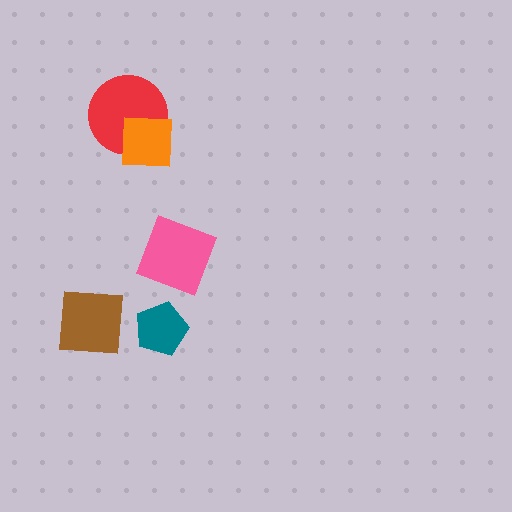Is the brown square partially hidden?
No, no other shape covers it.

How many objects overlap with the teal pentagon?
0 objects overlap with the teal pentagon.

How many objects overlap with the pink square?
0 objects overlap with the pink square.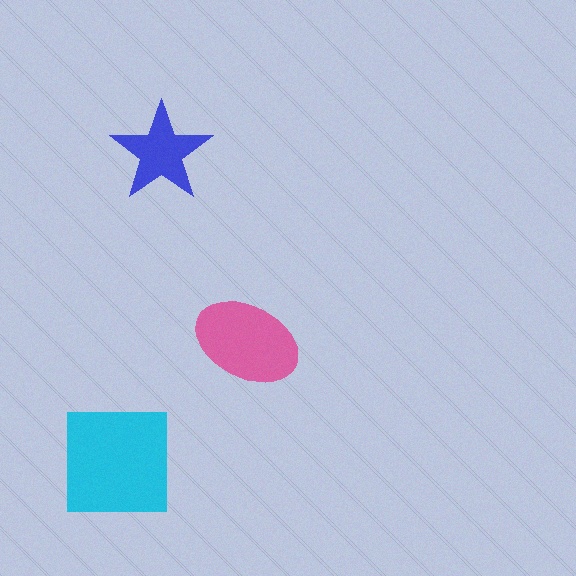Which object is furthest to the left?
The cyan square is leftmost.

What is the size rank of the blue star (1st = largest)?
3rd.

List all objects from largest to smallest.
The cyan square, the pink ellipse, the blue star.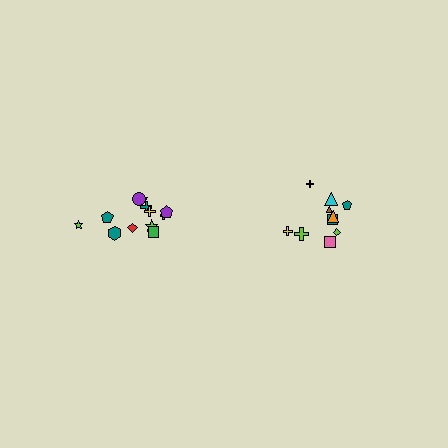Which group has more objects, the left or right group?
The left group.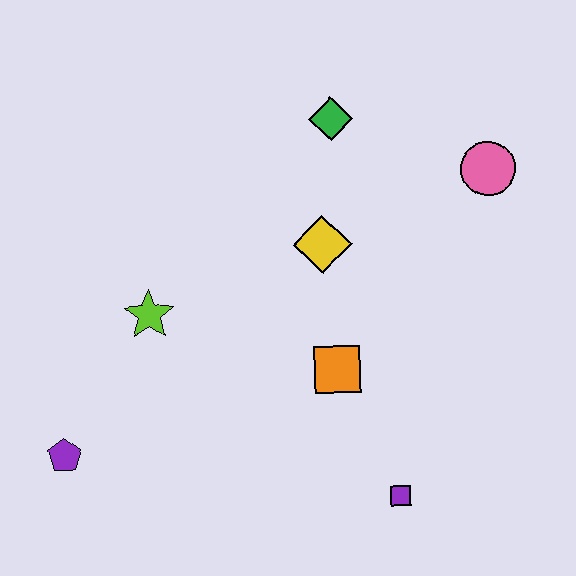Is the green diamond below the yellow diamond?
No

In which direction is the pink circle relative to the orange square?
The pink circle is above the orange square.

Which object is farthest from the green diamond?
The purple pentagon is farthest from the green diamond.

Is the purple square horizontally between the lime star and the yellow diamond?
No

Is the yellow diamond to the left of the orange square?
Yes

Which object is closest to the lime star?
The purple pentagon is closest to the lime star.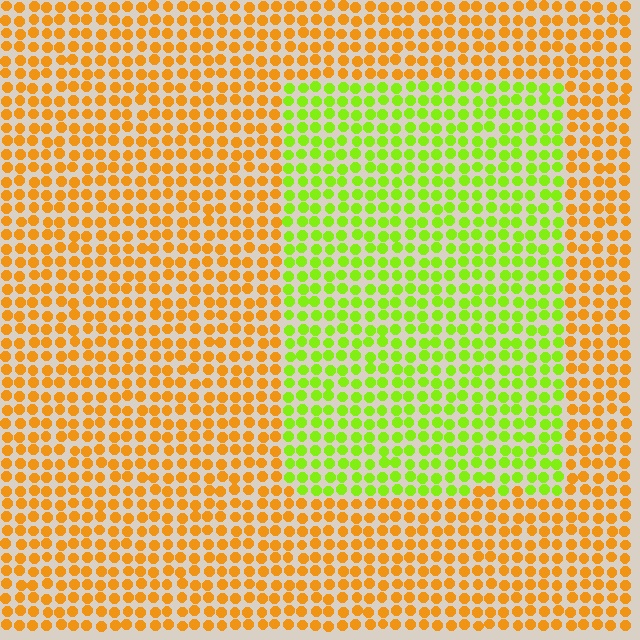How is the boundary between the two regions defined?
The boundary is defined purely by a slight shift in hue (about 55 degrees). Spacing, size, and orientation are identical on both sides.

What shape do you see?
I see a rectangle.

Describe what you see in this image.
The image is filled with small orange elements in a uniform arrangement. A rectangle-shaped region is visible where the elements are tinted to a slightly different hue, forming a subtle color boundary.